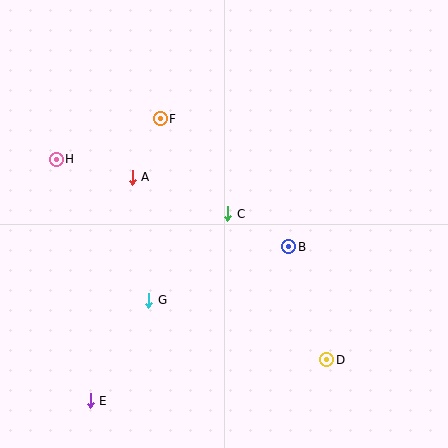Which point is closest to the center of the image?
Point C at (228, 214) is closest to the center.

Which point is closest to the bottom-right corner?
Point D is closest to the bottom-right corner.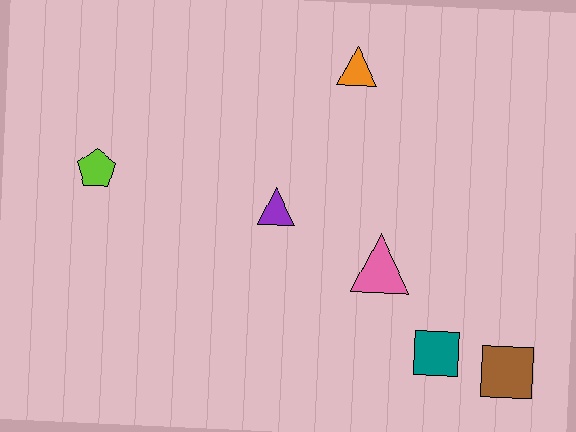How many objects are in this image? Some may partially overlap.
There are 6 objects.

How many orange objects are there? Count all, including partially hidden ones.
There is 1 orange object.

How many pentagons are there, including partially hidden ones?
There is 1 pentagon.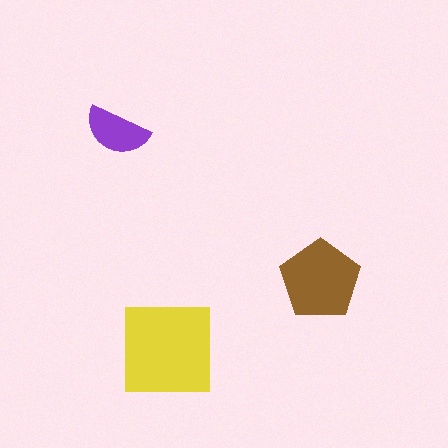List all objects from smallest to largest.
The purple semicircle, the brown pentagon, the yellow square.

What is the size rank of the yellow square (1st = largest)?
1st.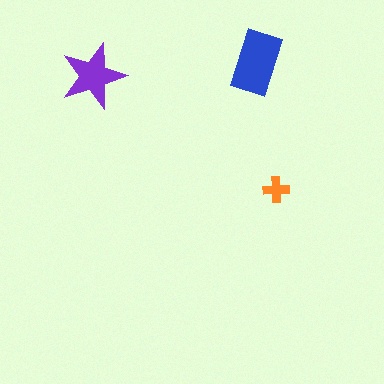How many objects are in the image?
There are 3 objects in the image.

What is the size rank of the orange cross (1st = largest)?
3rd.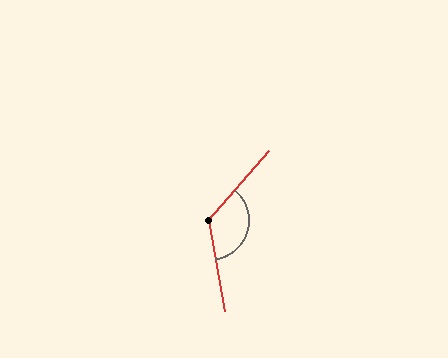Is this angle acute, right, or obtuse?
It is obtuse.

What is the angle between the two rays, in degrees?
Approximately 129 degrees.